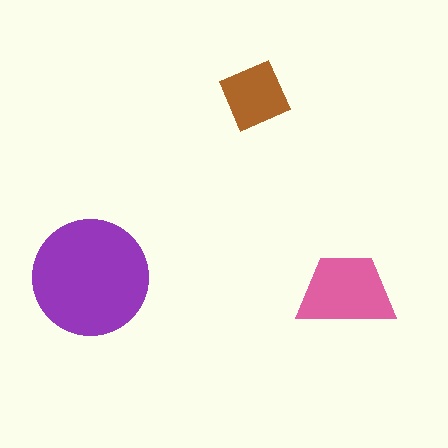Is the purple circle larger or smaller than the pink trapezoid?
Larger.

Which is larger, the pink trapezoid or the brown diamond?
The pink trapezoid.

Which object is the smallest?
The brown diamond.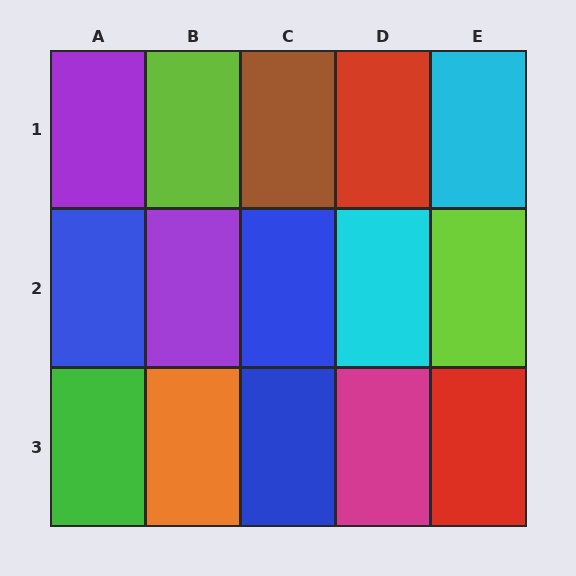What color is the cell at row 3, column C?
Blue.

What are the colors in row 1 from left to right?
Purple, lime, brown, red, cyan.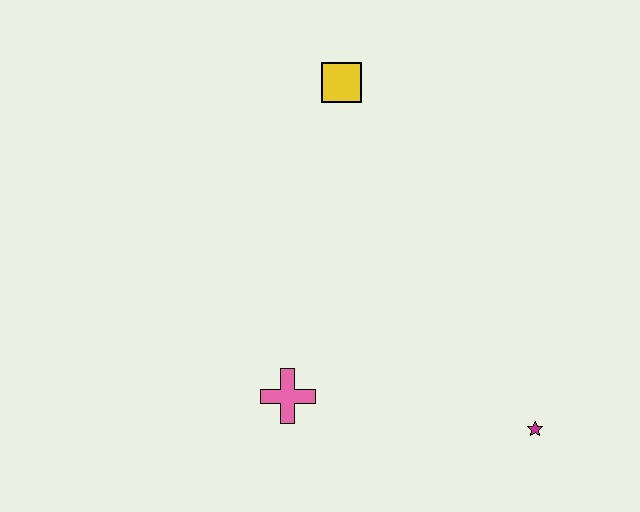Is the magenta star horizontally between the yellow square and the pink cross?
No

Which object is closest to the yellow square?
The pink cross is closest to the yellow square.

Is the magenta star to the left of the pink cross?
No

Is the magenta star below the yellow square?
Yes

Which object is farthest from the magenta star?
The yellow square is farthest from the magenta star.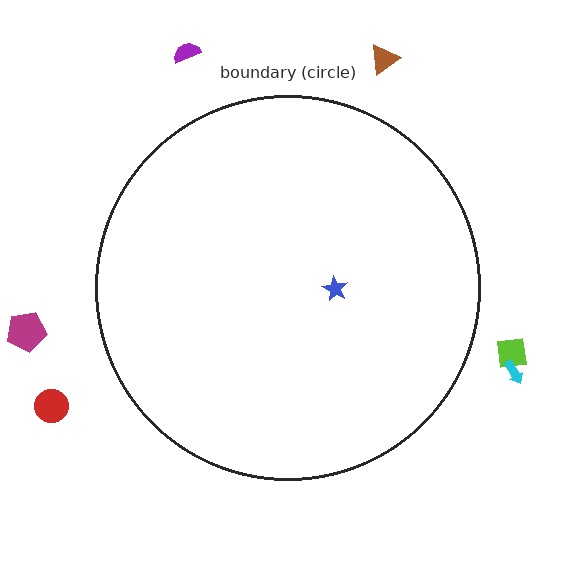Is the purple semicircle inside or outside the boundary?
Outside.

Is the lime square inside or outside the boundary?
Outside.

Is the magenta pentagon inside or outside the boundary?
Outside.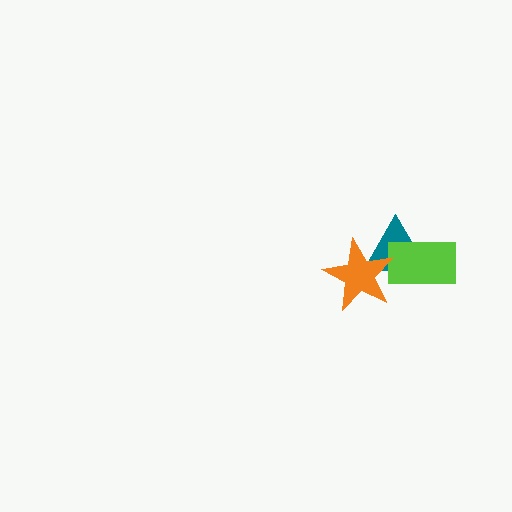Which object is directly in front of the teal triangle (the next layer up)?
The lime rectangle is directly in front of the teal triangle.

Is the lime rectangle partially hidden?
Yes, it is partially covered by another shape.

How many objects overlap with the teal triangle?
2 objects overlap with the teal triangle.